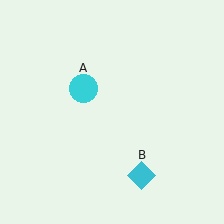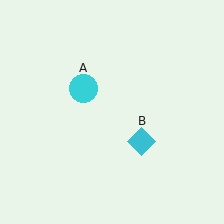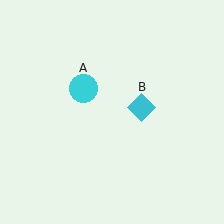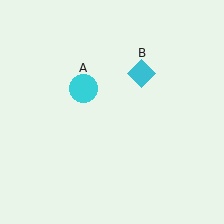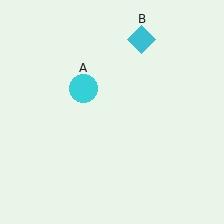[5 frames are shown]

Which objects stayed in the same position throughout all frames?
Cyan circle (object A) remained stationary.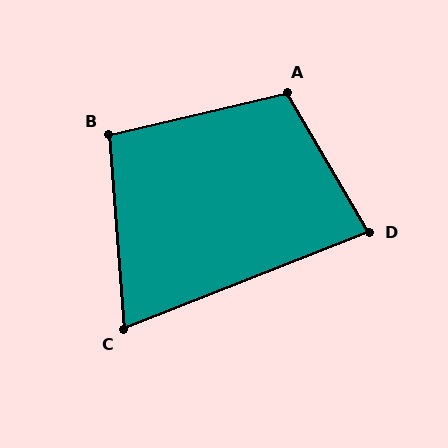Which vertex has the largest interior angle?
A, at approximately 107 degrees.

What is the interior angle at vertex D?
Approximately 81 degrees (acute).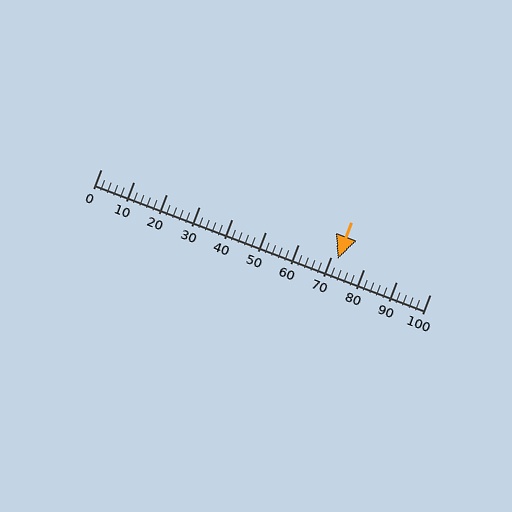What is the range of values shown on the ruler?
The ruler shows values from 0 to 100.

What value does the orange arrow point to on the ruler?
The orange arrow points to approximately 72.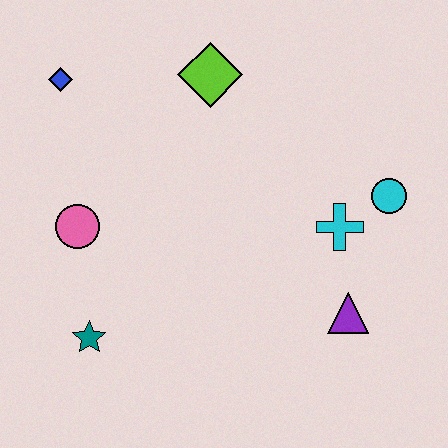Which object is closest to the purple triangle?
The cyan cross is closest to the purple triangle.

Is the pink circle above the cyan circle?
No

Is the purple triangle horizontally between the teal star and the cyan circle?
Yes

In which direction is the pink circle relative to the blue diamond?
The pink circle is below the blue diamond.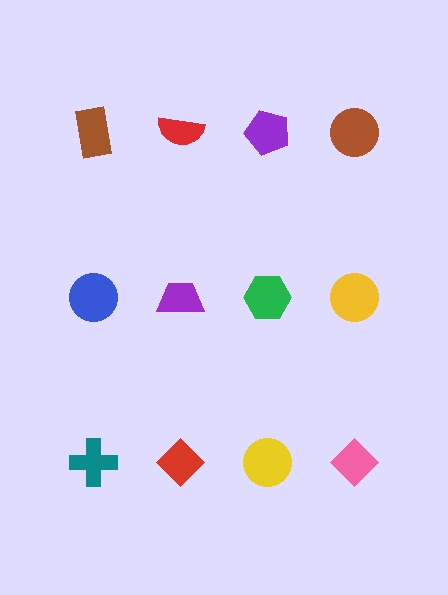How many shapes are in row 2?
4 shapes.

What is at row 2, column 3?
A green hexagon.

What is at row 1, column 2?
A red semicircle.